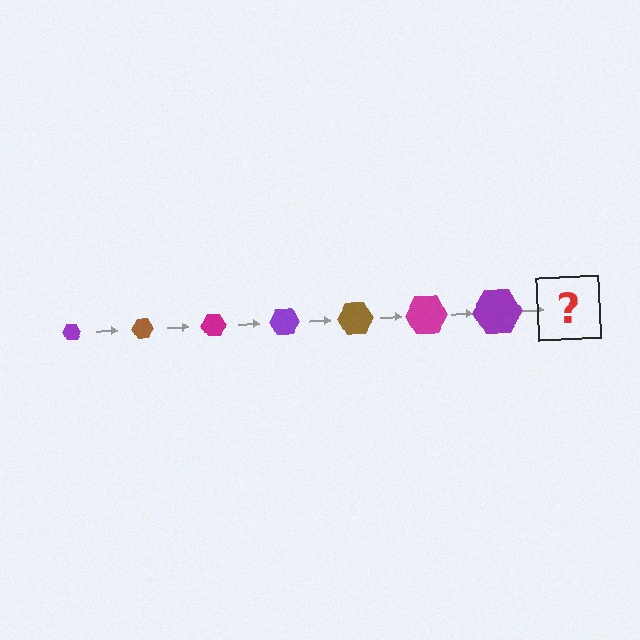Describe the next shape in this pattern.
It should be a brown hexagon, larger than the previous one.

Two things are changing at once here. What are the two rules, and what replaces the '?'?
The two rules are that the hexagon grows larger each step and the color cycles through purple, brown, and magenta. The '?' should be a brown hexagon, larger than the previous one.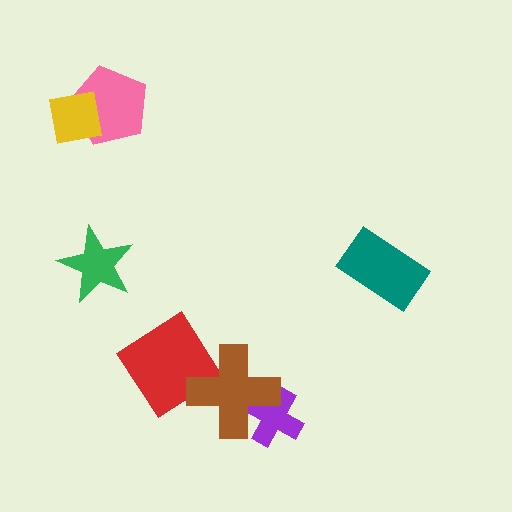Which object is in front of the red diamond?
The brown cross is in front of the red diamond.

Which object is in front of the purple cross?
The brown cross is in front of the purple cross.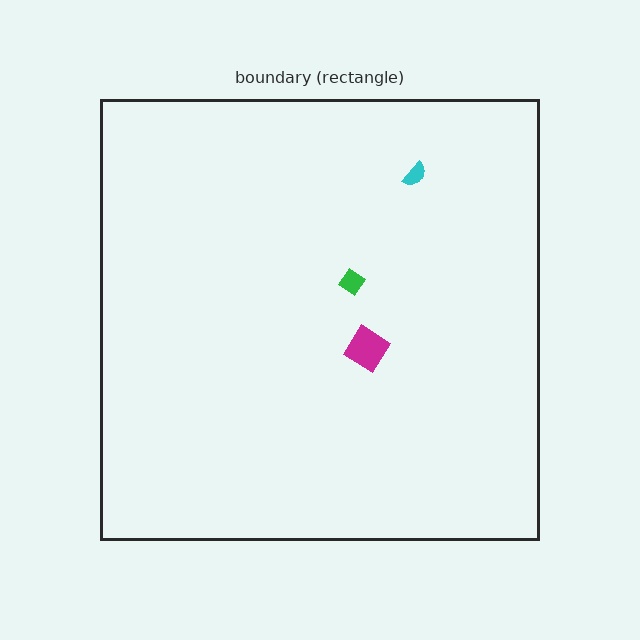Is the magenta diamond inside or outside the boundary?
Inside.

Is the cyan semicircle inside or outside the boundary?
Inside.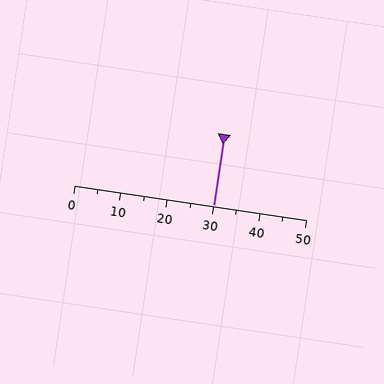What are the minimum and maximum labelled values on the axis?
The axis runs from 0 to 50.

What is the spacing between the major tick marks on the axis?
The major ticks are spaced 10 apart.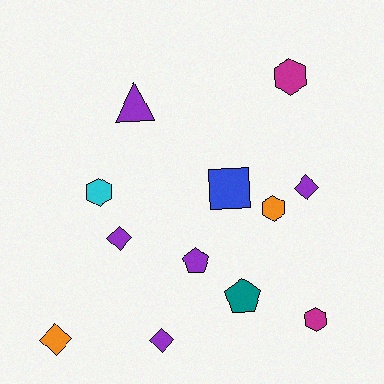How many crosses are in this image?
There are no crosses.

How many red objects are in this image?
There are no red objects.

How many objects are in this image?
There are 12 objects.